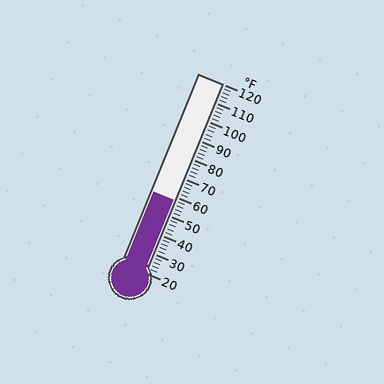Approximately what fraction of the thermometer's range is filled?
The thermometer is filled to approximately 40% of its range.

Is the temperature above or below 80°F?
The temperature is below 80°F.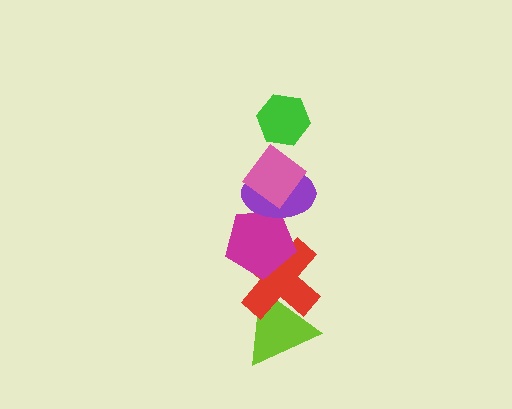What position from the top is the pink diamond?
The pink diamond is 2nd from the top.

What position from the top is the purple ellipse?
The purple ellipse is 3rd from the top.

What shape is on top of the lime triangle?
The red cross is on top of the lime triangle.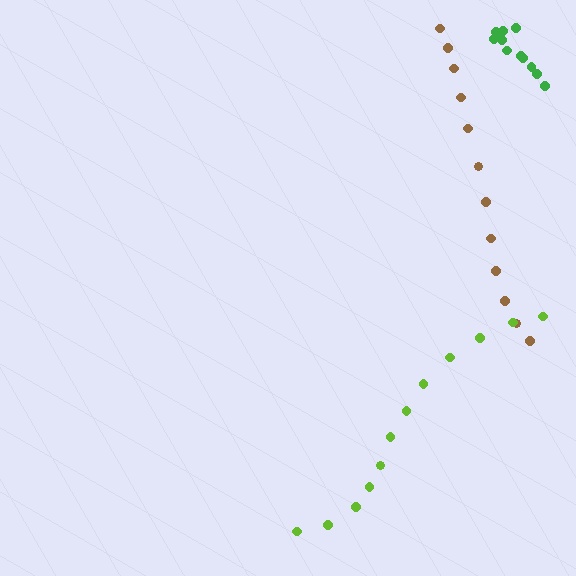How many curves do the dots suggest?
There are 3 distinct paths.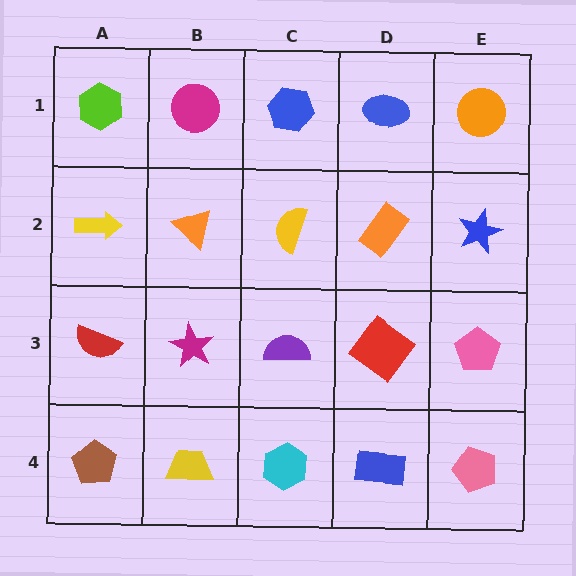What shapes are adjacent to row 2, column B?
A magenta circle (row 1, column B), a magenta star (row 3, column B), a yellow arrow (row 2, column A), a yellow semicircle (row 2, column C).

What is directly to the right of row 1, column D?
An orange circle.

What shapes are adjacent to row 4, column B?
A magenta star (row 3, column B), a brown pentagon (row 4, column A), a cyan hexagon (row 4, column C).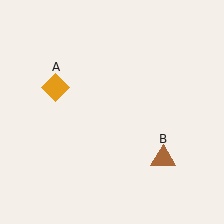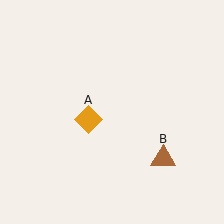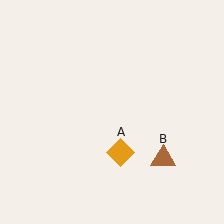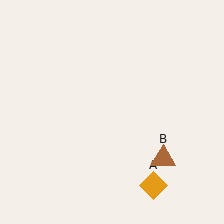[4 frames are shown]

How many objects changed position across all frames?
1 object changed position: orange diamond (object A).